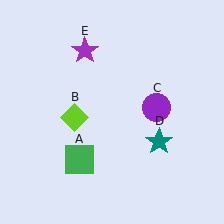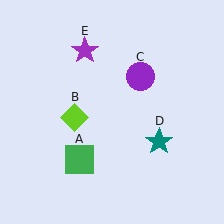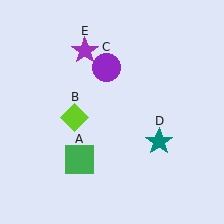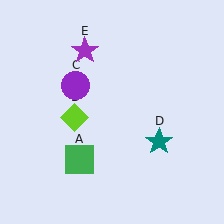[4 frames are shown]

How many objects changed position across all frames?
1 object changed position: purple circle (object C).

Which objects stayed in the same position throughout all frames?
Green square (object A) and lime diamond (object B) and teal star (object D) and purple star (object E) remained stationary.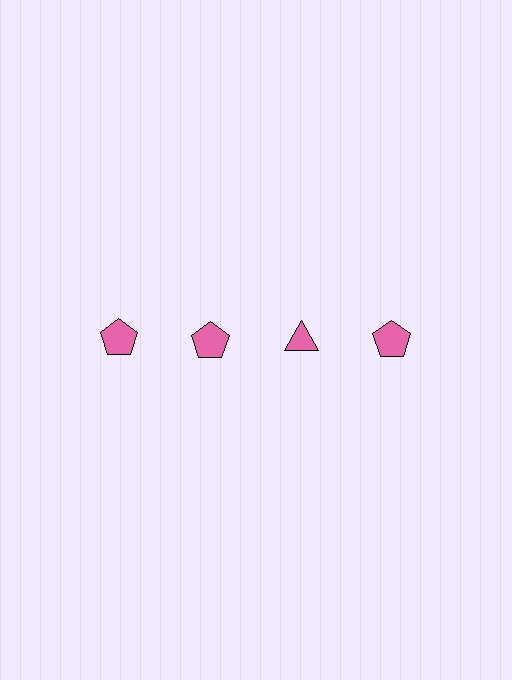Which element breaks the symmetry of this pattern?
The pink triangle in the top row, center column breaks the symmetry. All other shapes are pink pentagons.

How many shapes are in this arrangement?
There are 4 shapes arranged in a grid pattern.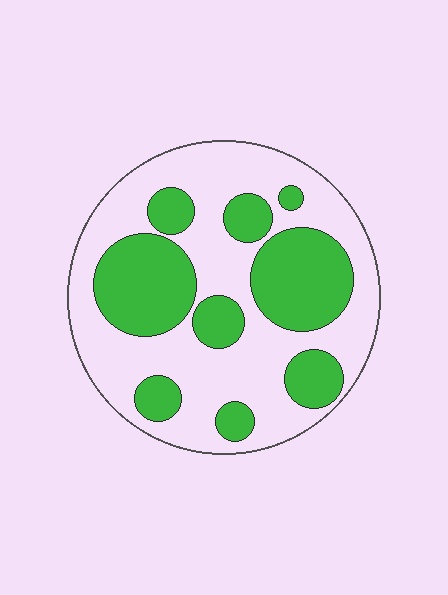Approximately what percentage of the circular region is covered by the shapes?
Approximately 40%.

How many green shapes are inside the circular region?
9.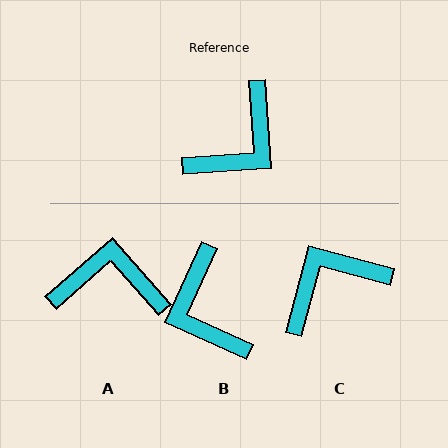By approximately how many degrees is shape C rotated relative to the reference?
Approximately 161 degrees counter-clockwise.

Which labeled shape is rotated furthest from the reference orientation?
C, about 161 degrees away.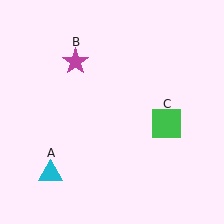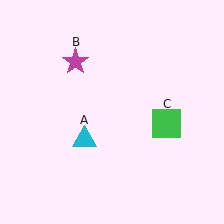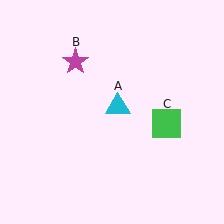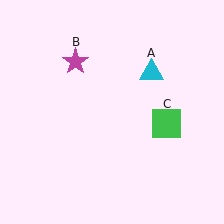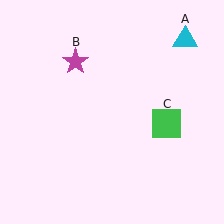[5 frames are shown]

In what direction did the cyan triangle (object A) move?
The cyan triangle (object A) moved up and to the right.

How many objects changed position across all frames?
1 object changed position: cyan triangle (object A).